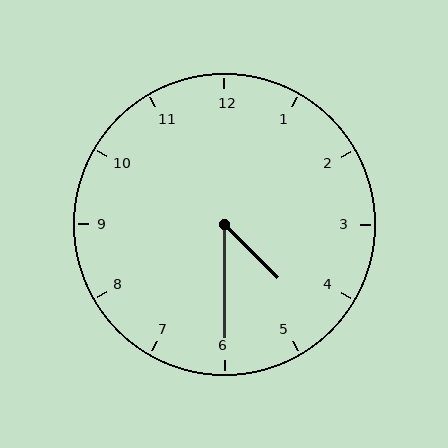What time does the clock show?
4:30.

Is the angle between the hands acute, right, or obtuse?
It is acute.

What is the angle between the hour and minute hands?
Approximately 45 degrees.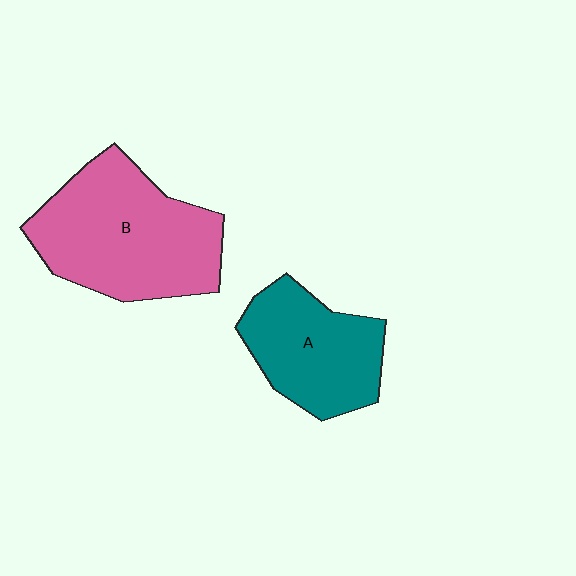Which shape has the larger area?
Shape B (pink).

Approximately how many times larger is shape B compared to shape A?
Approximately 1.5 times.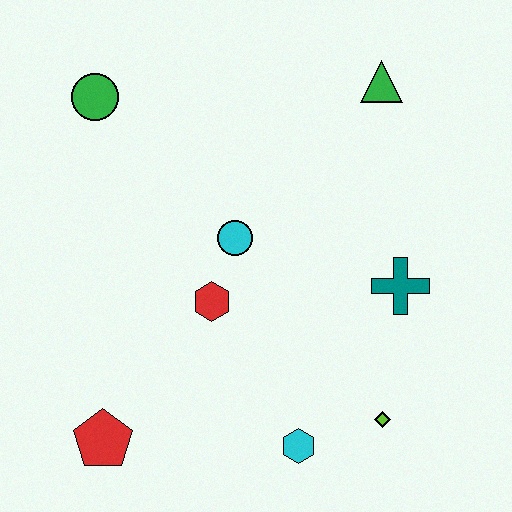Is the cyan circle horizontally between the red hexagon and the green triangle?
Yes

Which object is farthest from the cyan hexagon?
The green circle is farthest from the cyan hexagon.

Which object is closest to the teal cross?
The lime diamond is closest to the teal cross.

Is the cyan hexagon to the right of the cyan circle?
Yes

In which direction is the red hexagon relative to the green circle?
The red hexagon is below the green circle.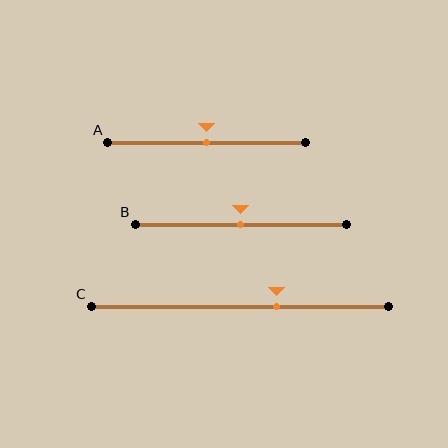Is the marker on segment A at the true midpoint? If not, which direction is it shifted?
Yes, the marker on segment A is at the true midpoint.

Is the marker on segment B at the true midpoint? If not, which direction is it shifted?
Yes, the marker on segment B is at the true midpoint.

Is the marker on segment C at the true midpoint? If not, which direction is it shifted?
No, the marker on segment C is shifted to the right by about 13% of the segment length.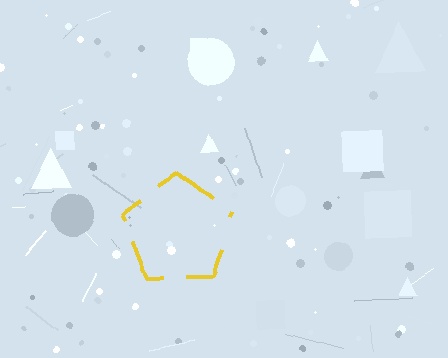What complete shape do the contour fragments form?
The contour fragments form a pentagon.